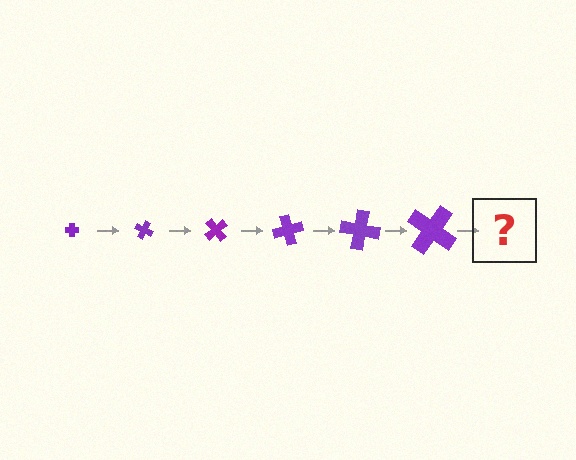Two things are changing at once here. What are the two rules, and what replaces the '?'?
The two rules are that the cross grows larger each step and it rotates 25 degrees each step. The '?' should be a cross, larger than the previous one and rotated 150 degrees from the start.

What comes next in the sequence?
The next element should be a cross, larger than the previous one and rotated 150 degrees from the start.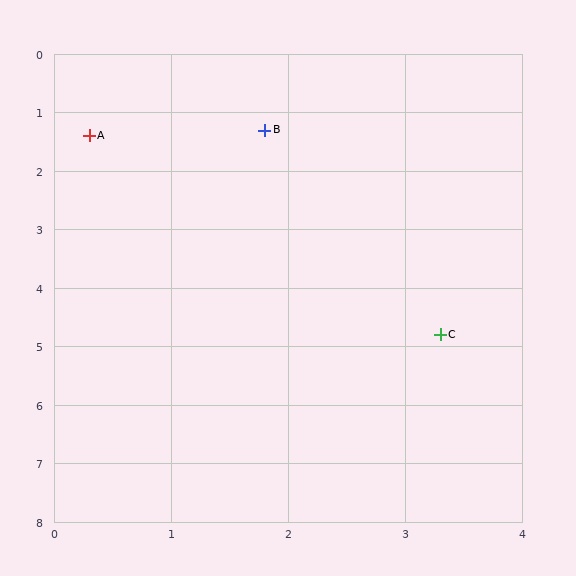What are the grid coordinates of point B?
Point B is at approximately (1.8, 1.3).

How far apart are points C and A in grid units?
Points C and A are about 4.5 grid units apart.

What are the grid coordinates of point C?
Point C is at approximately (3.3, 4.8).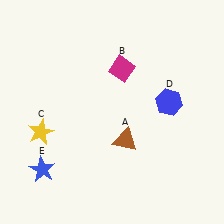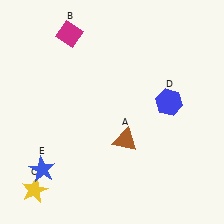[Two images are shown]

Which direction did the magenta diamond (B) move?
The magenta diamond (B) moved left.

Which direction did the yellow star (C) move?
The yellow star (C) moved down.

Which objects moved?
The objects that moved are: the magenta diamond (B), the yellow star (C).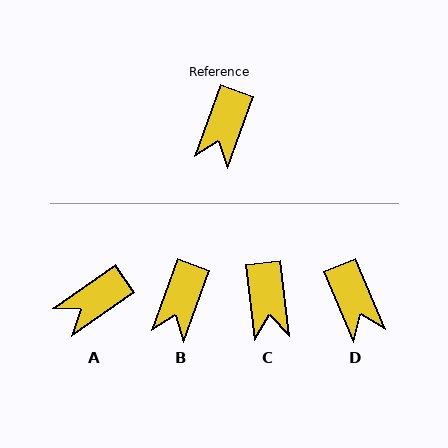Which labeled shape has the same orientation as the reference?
B.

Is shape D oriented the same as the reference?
No, it is off by about 42 degrees.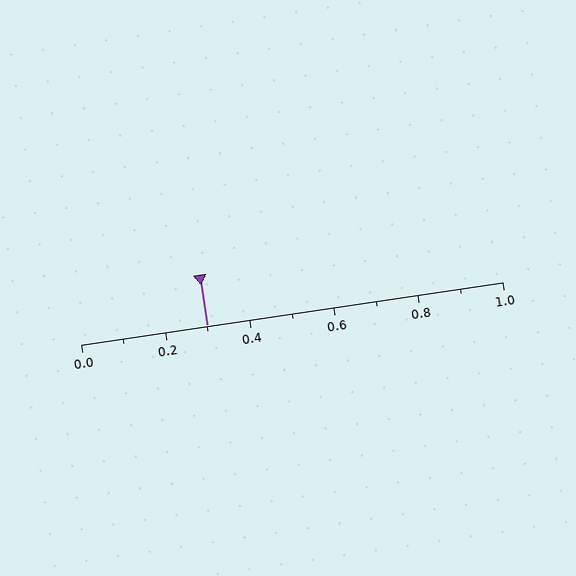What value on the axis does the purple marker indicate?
The marker indicates approximately 0.3.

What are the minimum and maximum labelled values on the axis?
The axis runs from 0.0 to 1.0.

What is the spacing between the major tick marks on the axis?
The major ticks are spaced 0.2 apart.